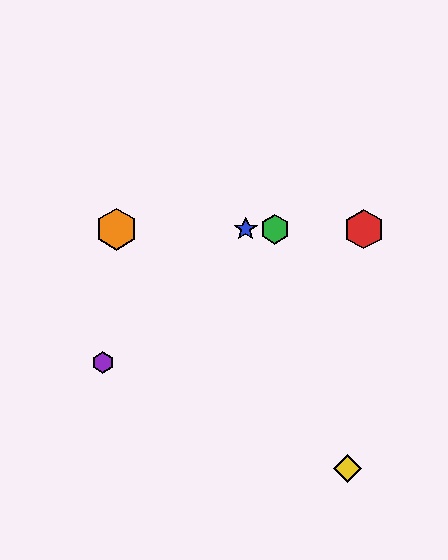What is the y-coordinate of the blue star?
The blue star is at y≈229.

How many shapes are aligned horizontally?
4 shapes (the red hexagon, the blue star, the green hexagon, the orange hexagon) are aligned horizontally.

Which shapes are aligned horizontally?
The red hexagon, the blue star, the green hexagon, the orange hexagon are aligned horizontally.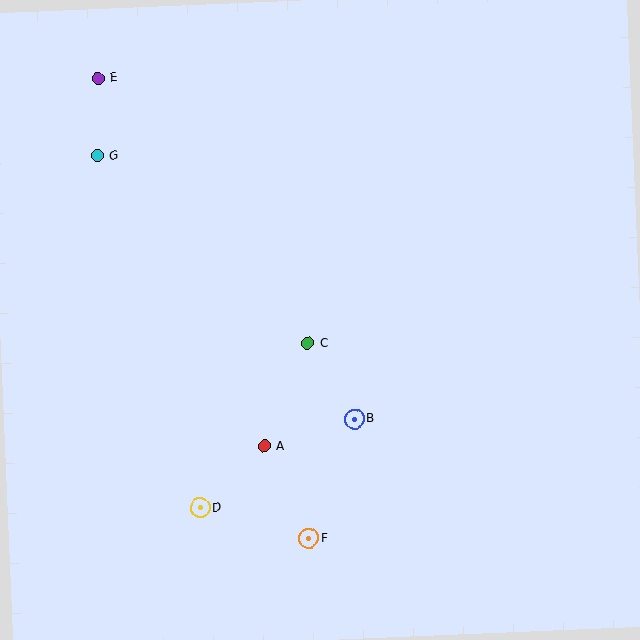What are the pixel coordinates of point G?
Point G is at (97, 156).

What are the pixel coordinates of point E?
Point E is at (98, 78).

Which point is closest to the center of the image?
Point C at (308, 343) is closest to the center.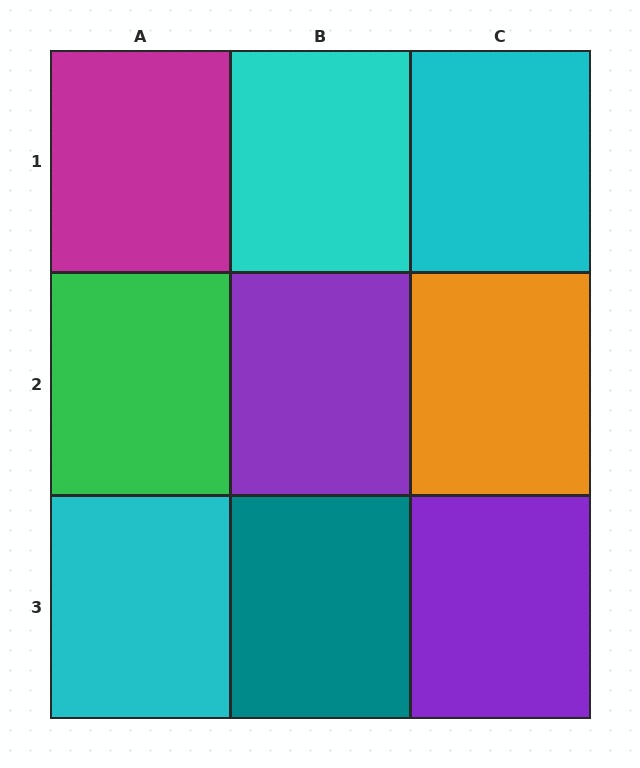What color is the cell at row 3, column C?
Purple.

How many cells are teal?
1 cell is teal.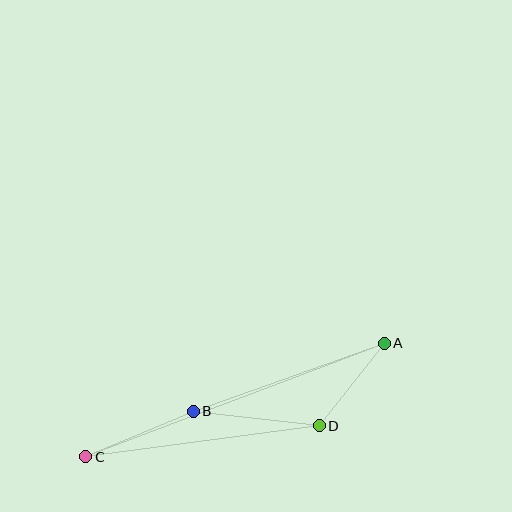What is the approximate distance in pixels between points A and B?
The distance between A and B is approximately 203 pixels.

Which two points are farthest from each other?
Points A and C are farthest from each other.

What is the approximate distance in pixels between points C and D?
The distance between C and D is approximately 235 pixels.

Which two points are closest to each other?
Points A and D are closest to each other.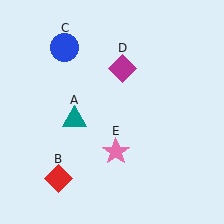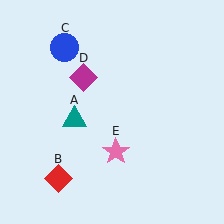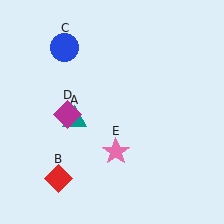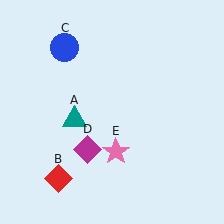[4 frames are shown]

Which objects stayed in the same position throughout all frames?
Teal triangle (object A) and red diamond (object B) and blue circle (object C) and pink star (object E) remained stationary.